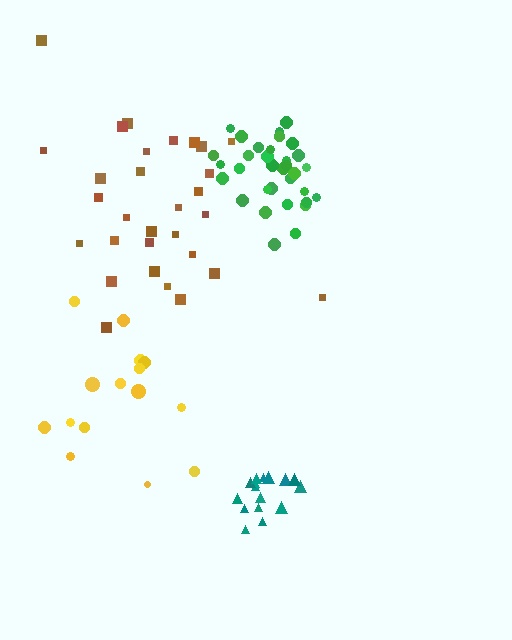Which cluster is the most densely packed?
Green.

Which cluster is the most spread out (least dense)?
Yellow.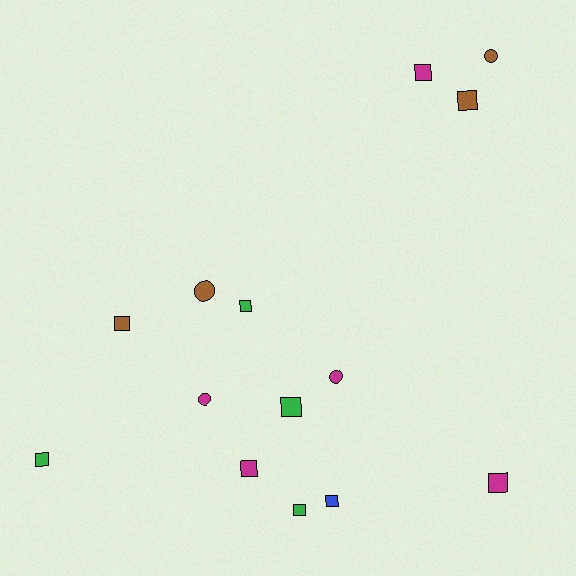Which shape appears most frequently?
Square, with 10 objects.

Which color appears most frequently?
Magenta, with 5 objects.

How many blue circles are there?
There are no blue circles.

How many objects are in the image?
There are 14 objects.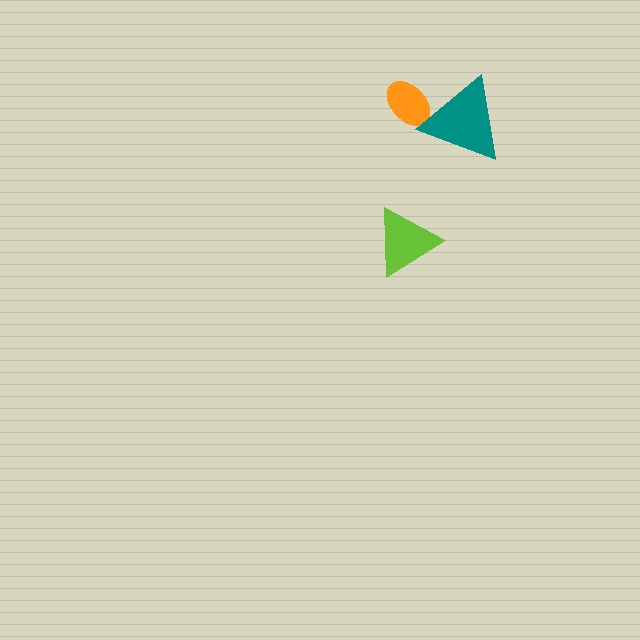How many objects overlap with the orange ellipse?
1 object overlaps with the orange ellipse.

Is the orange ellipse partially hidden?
Yes, it is partially covered by another shape.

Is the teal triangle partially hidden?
No, no other shape covers it.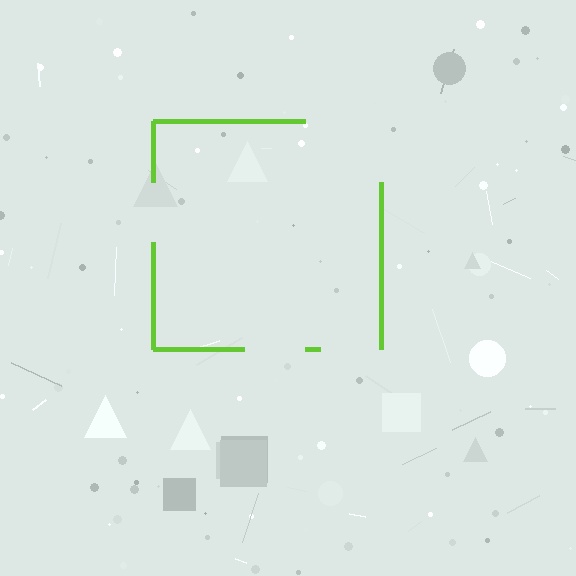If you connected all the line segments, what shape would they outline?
They would outline a square.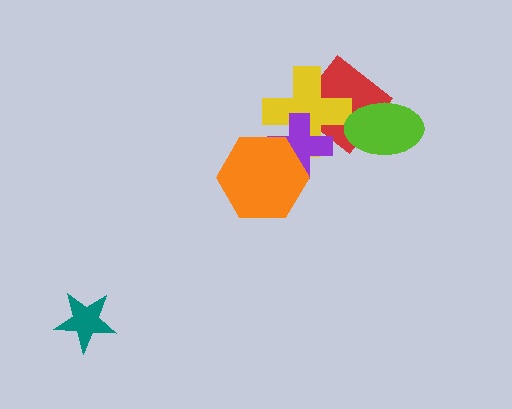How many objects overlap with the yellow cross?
3 objects overlap with the yellow cross.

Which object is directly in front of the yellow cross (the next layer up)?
The purple cross is directly in front of the yellow cross.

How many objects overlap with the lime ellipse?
1 object overlaps with the lime ellipse.